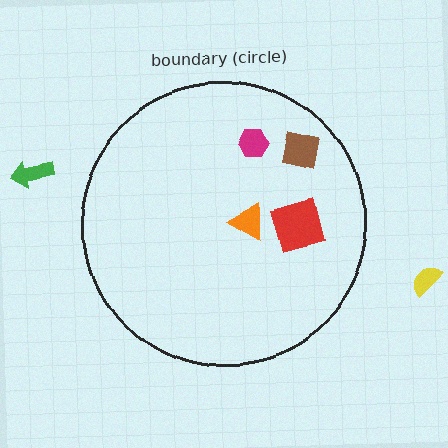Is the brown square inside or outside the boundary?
Inside.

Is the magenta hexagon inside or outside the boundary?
Inside.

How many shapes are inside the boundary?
4 inside, 2 outside.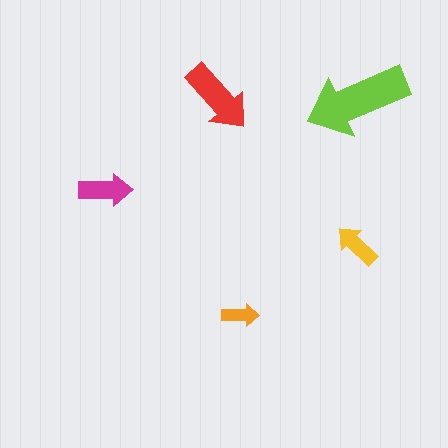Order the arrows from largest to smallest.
the lime one, the red one, the magenta one, the yellow one, the orange one.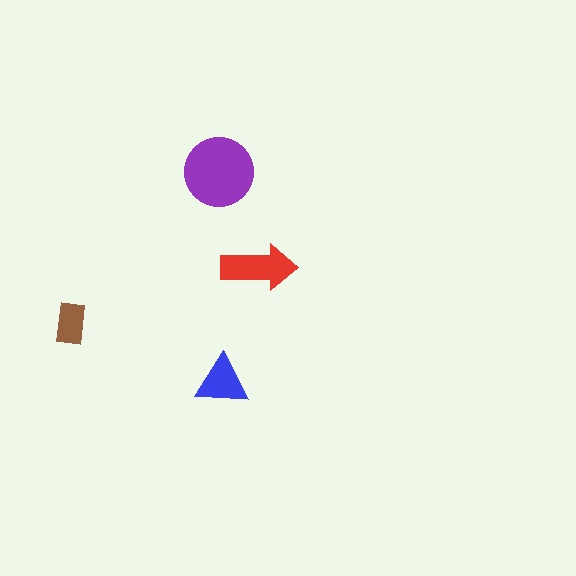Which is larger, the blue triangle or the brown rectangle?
The blue triangle.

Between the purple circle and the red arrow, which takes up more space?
The purple circle.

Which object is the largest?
The purple circle.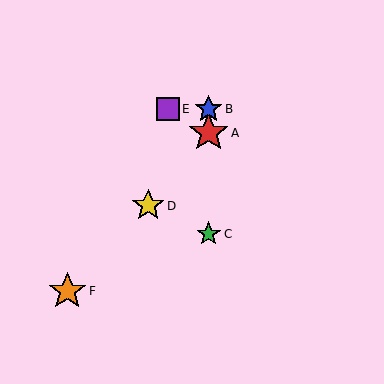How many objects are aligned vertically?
3 objects (A, B, C) are aligned vertically.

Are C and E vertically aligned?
No, C is at x≈209 and E is at x≈168.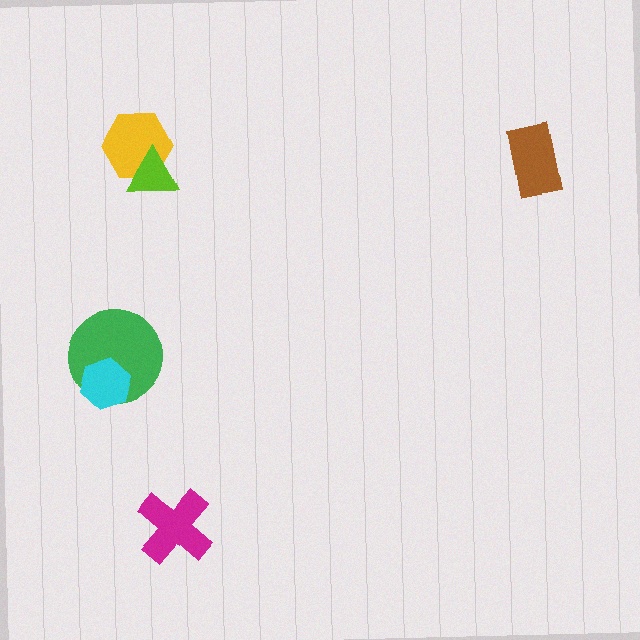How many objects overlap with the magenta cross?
0 objects overlap with the magenta cross.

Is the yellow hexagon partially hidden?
Yes, it is partially covered by another shape.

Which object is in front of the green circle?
The cyan hexagon is in front of the green circle.